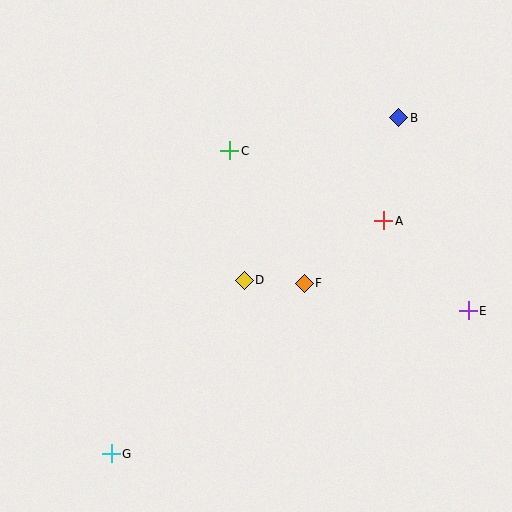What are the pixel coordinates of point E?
Point E is at (468, 311).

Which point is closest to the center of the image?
Point D at (244, 280) is closest to the center.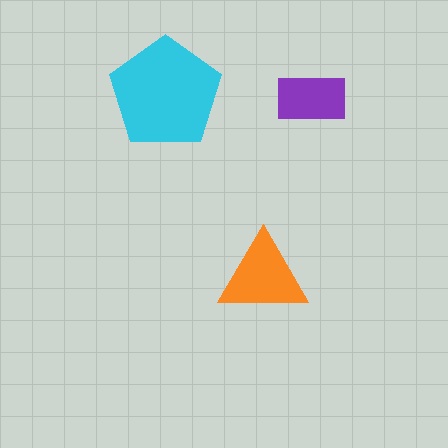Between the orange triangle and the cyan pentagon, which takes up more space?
The cyan pentagon.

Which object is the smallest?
The purple rectangle.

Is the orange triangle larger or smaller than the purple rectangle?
Larger.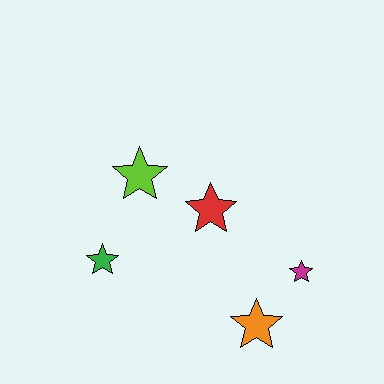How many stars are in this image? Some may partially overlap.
There are 5 stars.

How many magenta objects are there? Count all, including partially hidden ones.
There is 1 magenta object.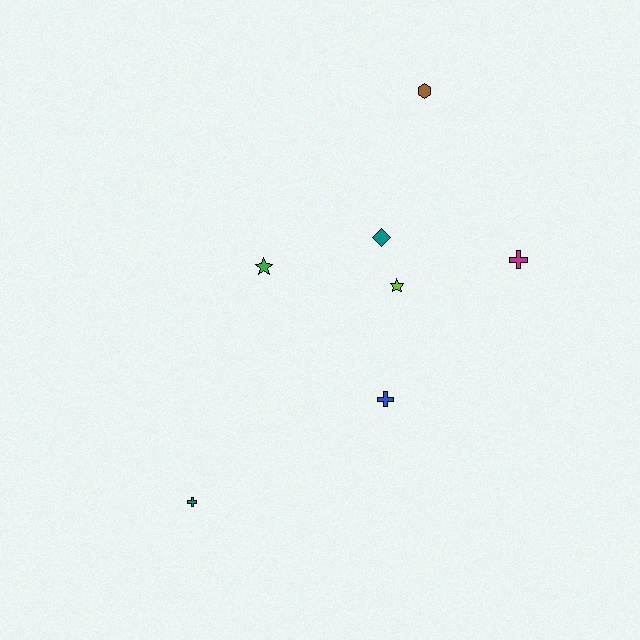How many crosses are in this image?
There are 3 crosses.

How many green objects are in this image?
There is 1 green object.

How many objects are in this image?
There are 7 objects.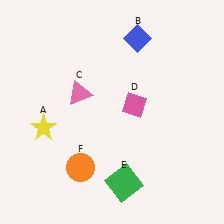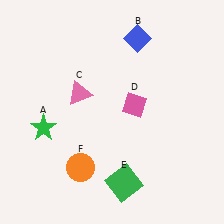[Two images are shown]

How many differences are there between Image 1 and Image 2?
There is 1 difference between the two images.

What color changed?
The star (A) changed from yellow in Image 1 to green in Image 2.